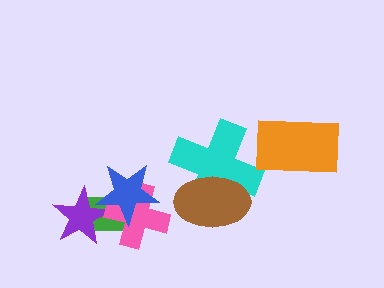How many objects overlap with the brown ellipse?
1 object overlaps with the brown ellipse.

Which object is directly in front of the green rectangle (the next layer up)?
The purple star is directly in front of the green rectangle.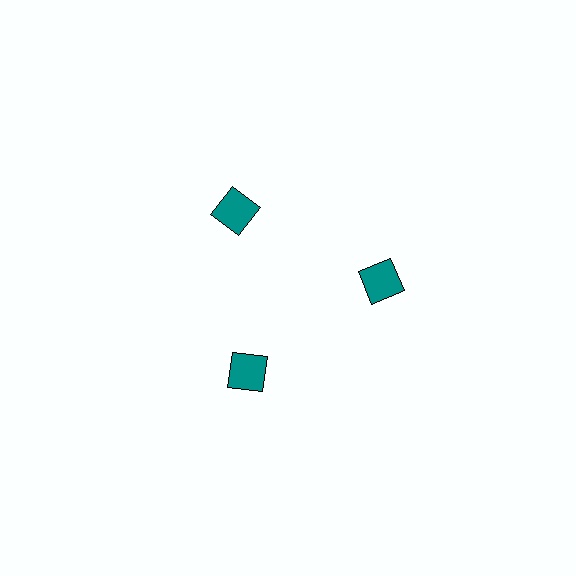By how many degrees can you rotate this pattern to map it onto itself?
The pattern maps onto itself every 120 degrees of rotation.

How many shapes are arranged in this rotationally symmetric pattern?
There are 3 shapes, arranged in 3 groups of 1.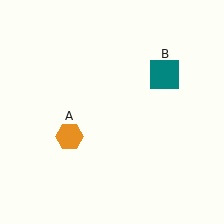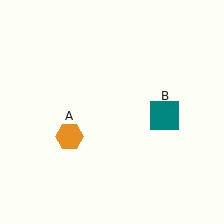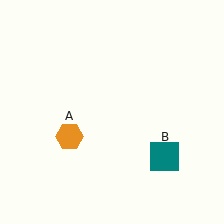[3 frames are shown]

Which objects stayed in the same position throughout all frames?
Orange hexagon (object A) remained stationary.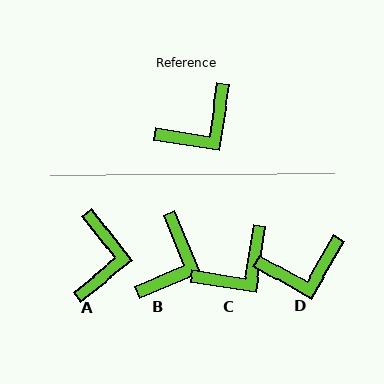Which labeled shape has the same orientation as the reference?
C.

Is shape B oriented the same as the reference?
No, it is off by about 31 degrees.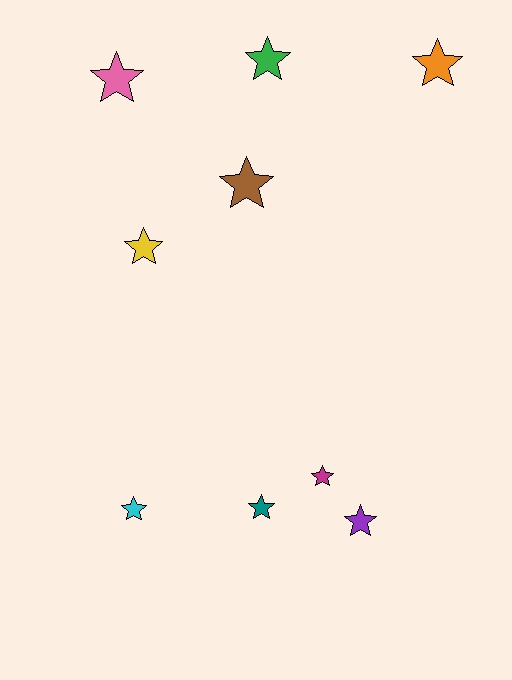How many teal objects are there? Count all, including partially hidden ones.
There is 1 teal object.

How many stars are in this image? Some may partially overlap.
There are 9 stars.